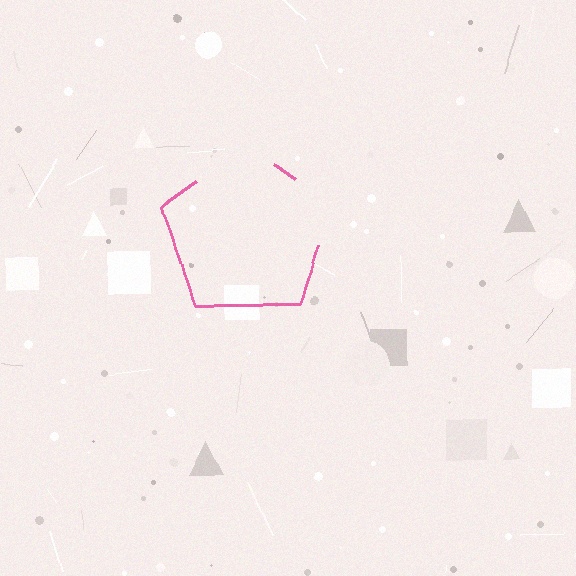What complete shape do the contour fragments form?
The contour fragments form a pentagon.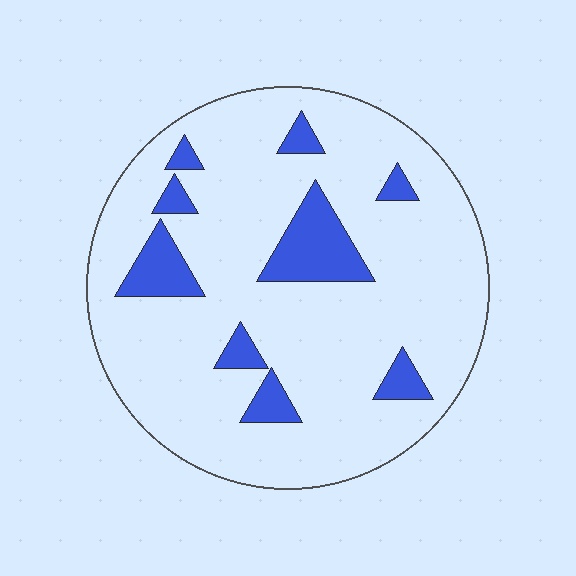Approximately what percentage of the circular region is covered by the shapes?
Approximately 15%.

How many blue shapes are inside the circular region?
9.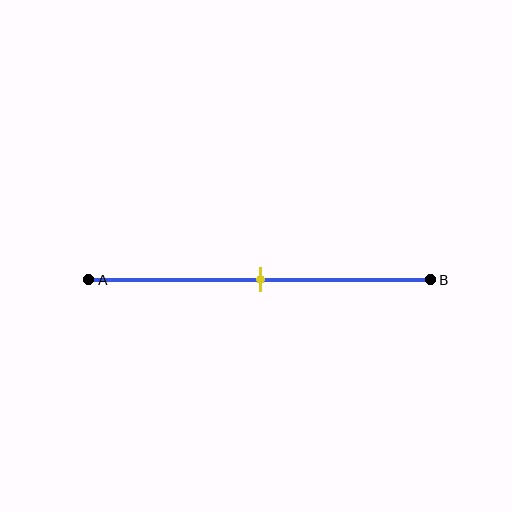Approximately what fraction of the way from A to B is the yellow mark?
The yellow mark is approximately 50% of the way from A to B.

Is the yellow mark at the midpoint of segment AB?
Yes, the mark is approximately at the midpoint.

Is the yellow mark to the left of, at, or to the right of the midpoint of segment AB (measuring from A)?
The yellow mark is approximately at the midpoint of segment AB.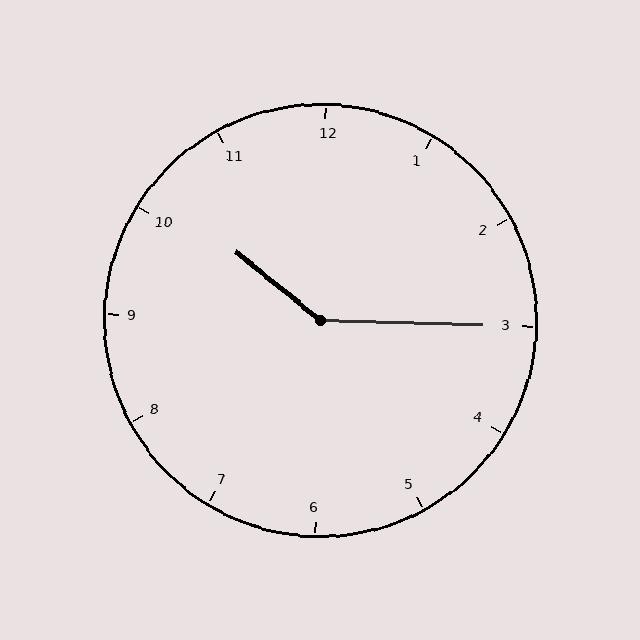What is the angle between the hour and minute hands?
Approximately 142 degrees.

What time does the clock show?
10:15.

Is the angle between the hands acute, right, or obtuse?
It is obtuse.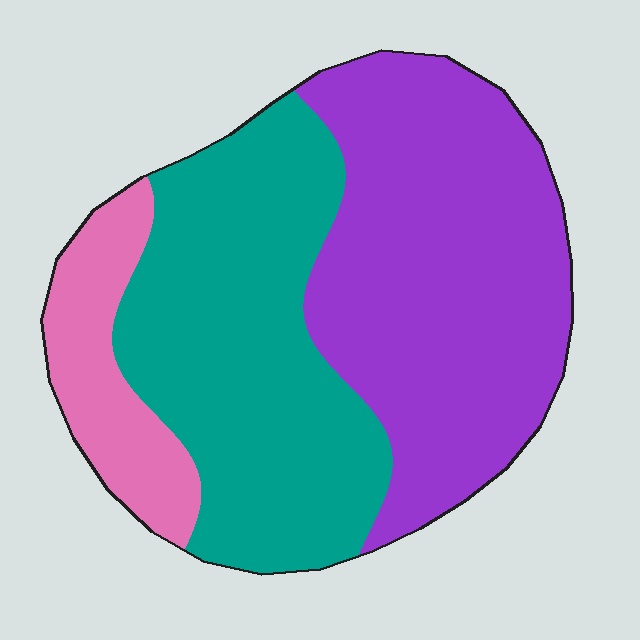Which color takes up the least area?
Pink, at roughly 15%.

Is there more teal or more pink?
Teal.